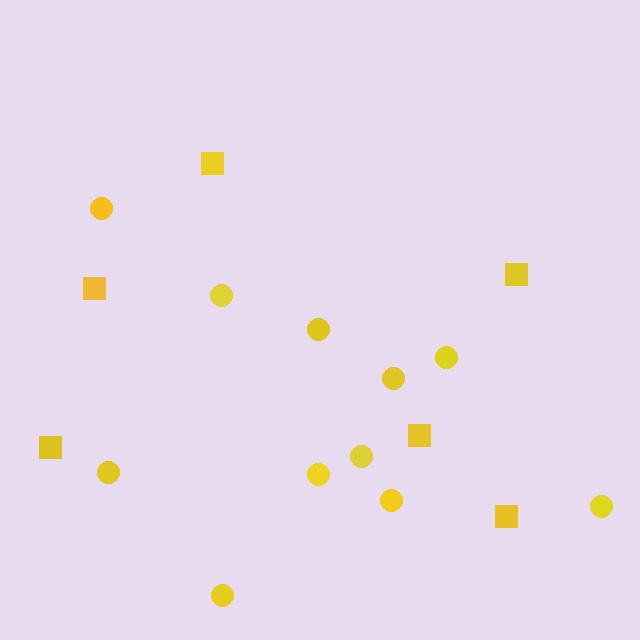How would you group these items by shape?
There are 2 groups: one group of circles (11) and one group of squares (6).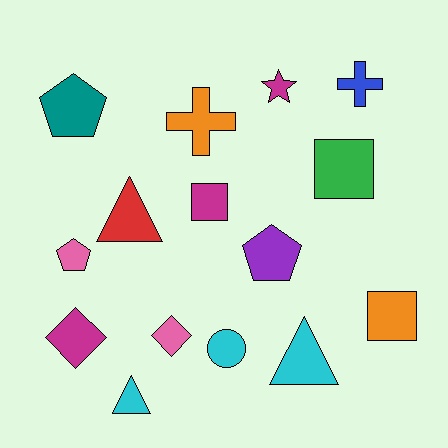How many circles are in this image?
There is 1 circle.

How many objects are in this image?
There are 15 objects.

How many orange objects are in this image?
There are 2 orange objects.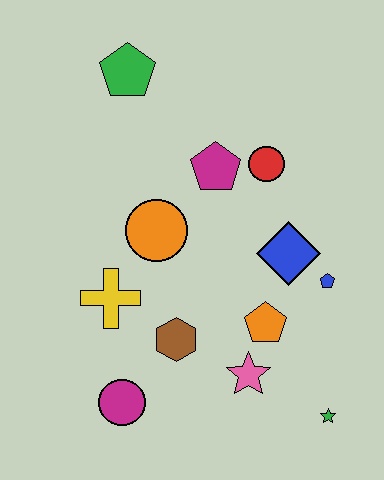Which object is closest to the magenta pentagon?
The red circle is closest to the magenta pentagon.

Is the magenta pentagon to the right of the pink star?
No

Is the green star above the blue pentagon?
No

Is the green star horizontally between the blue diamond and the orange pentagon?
No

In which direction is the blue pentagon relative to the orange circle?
The blue pentagon is to the right of the orange circle.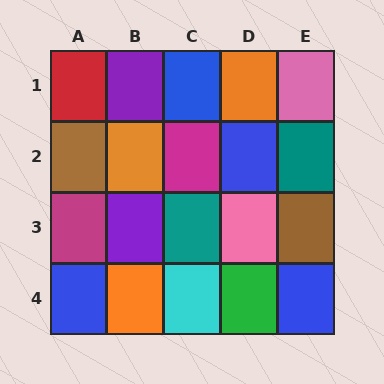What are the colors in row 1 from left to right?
Red, purple, blue, orange, pink.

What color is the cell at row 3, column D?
Pink.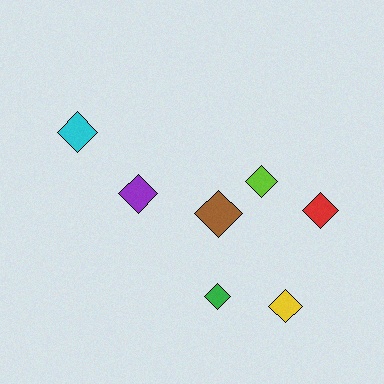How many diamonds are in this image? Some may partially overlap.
There are 7 diamonds.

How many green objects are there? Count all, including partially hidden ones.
There is 1 green object.